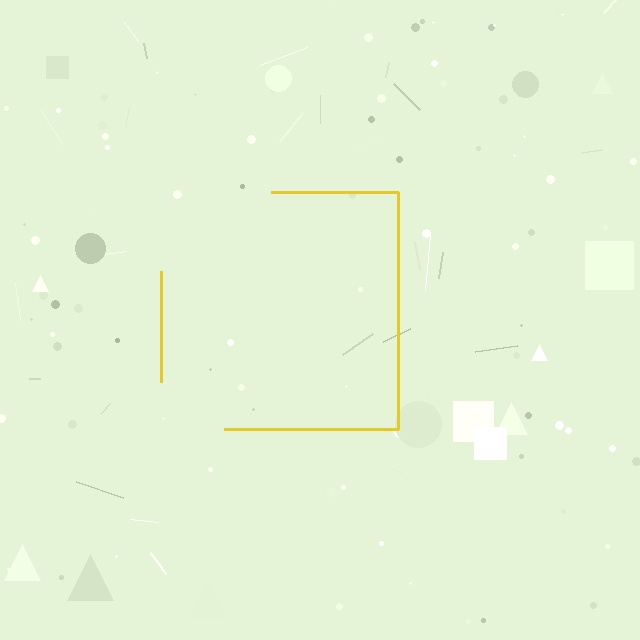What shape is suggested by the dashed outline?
The dashed outline suggests a square.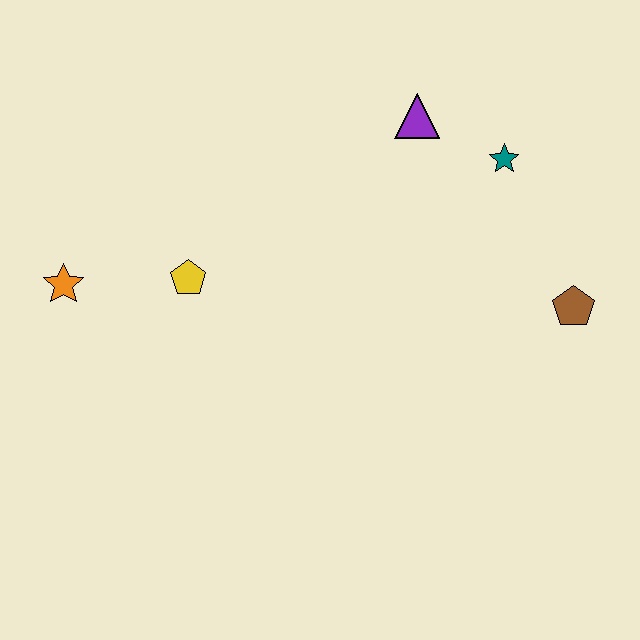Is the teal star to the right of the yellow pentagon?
Yes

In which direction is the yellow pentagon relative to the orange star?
The yellow pentagon is to the right of the orange star.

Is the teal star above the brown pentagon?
Yes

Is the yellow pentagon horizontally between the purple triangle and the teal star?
No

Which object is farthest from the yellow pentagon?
The brown pentagon is farthest from the yellow pentagon.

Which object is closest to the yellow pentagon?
The orange star is closest to the yellow pentagon.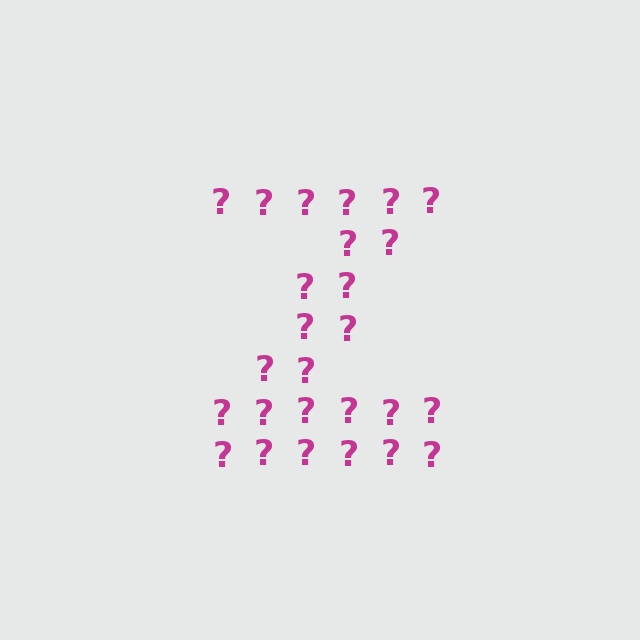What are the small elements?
The small elements are question marks.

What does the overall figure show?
The overall figure shows the letter Z.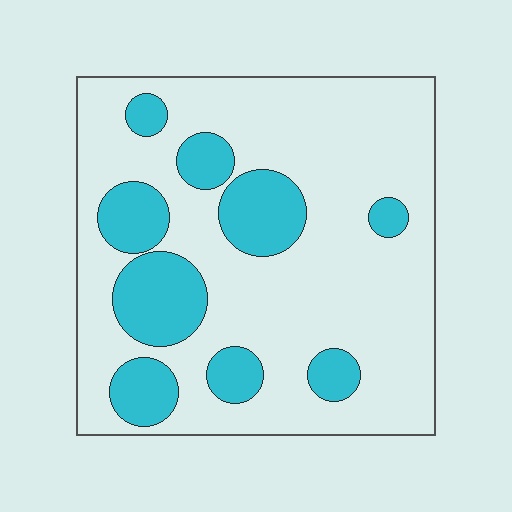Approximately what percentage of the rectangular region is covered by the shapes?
Approximately 25%.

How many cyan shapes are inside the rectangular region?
9.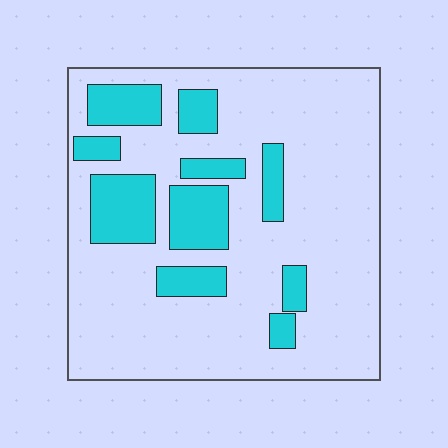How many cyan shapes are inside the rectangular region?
10.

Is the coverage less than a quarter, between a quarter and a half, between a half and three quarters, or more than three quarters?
Less than a quarter.